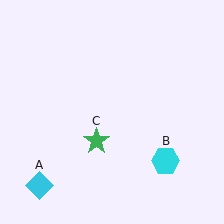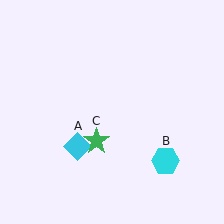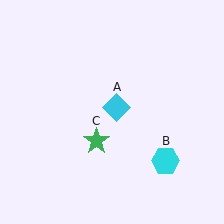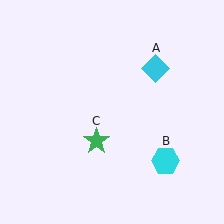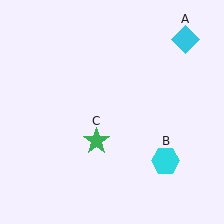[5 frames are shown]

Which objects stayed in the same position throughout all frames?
Cyan hexagon (object B) and green star (object C) remained stationary.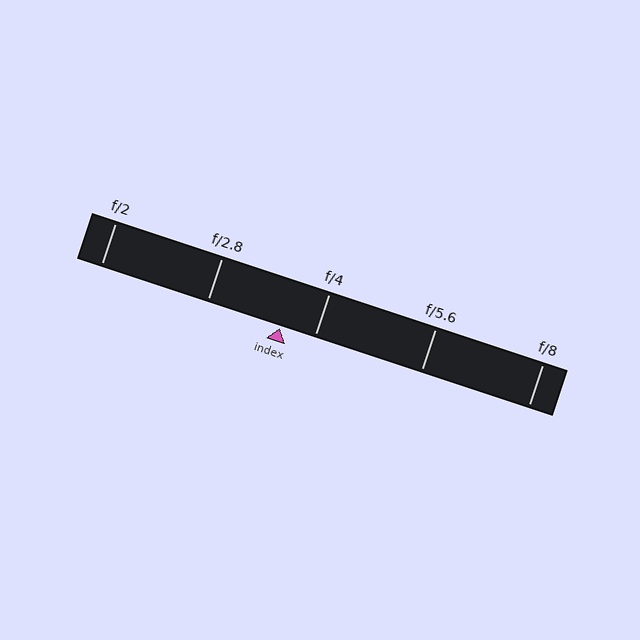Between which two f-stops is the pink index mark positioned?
The index mark is between f/2.8 and f/4.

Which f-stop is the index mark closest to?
The index mark is closest to f/4.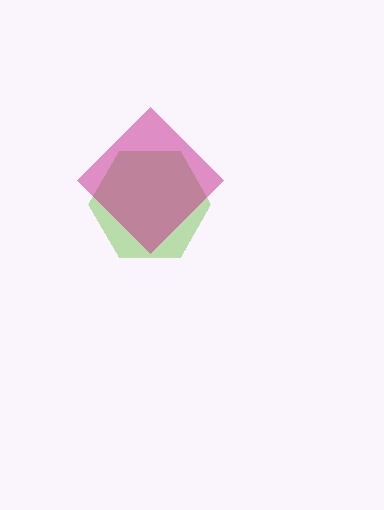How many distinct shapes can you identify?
There are 2 distinct shapes: a lime hexagon, a magenta diamond.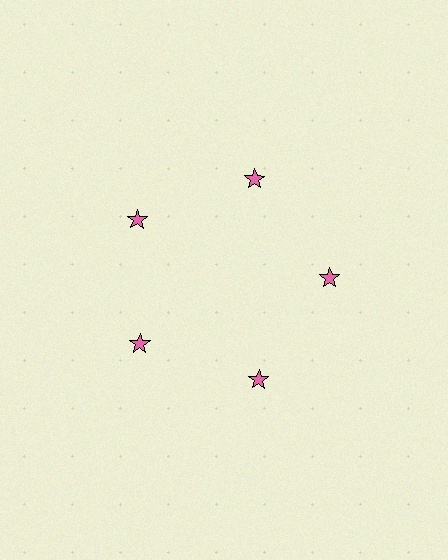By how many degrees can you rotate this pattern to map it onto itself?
The pattern maps onto itself every 72 degrees of rotation.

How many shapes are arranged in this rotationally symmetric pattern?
There are 5 shapes, arranged in 5 groups of 1.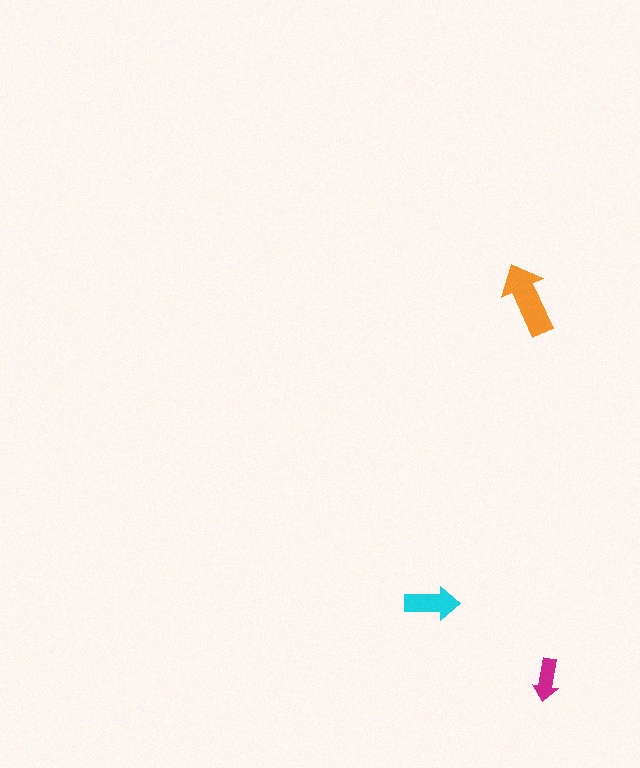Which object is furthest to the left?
The cyan arrow is leftmost.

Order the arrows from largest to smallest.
the orange one, the cyan one, the magenta one.